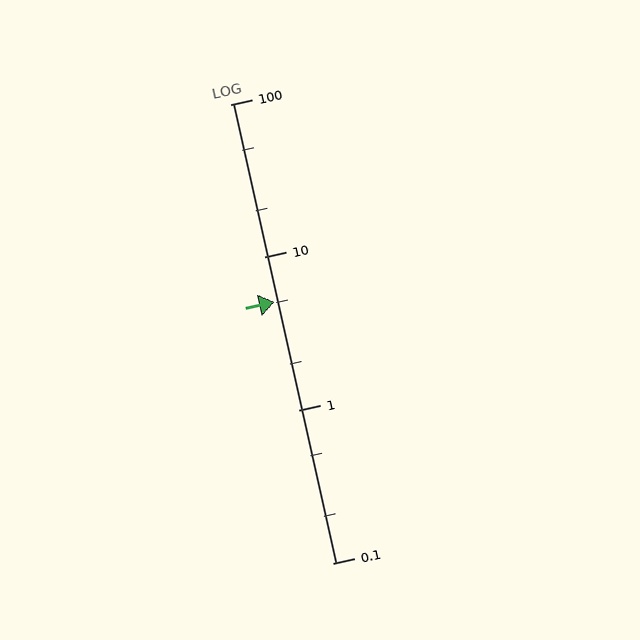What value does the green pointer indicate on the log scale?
The pointer indicates approximately 5.1.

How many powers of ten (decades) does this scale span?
The scale spans 3 decades, from 0.1 to 100.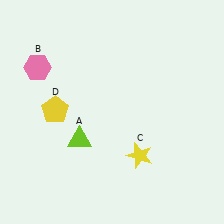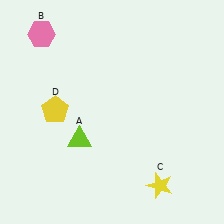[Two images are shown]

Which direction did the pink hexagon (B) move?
The pink hexagon (B) moved up.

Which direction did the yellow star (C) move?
The yellow star (C) moved down.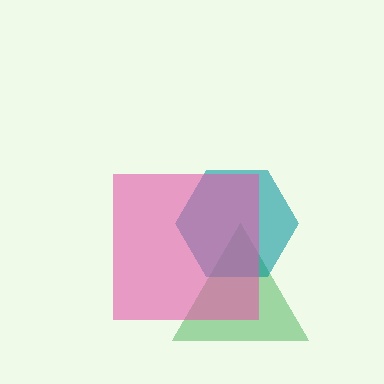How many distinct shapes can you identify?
There are 3 distinct shapes: a green triangle, a teal hexagon, a pink square.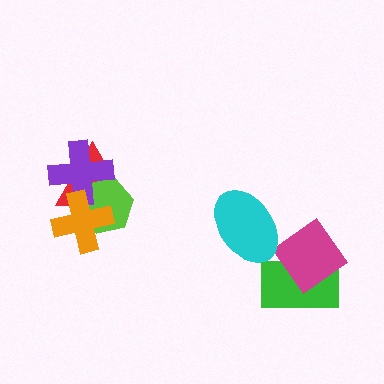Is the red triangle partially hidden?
Yes, it is partially covered by another shape.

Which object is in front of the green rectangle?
The magenta diamond is in front of the green rectangle.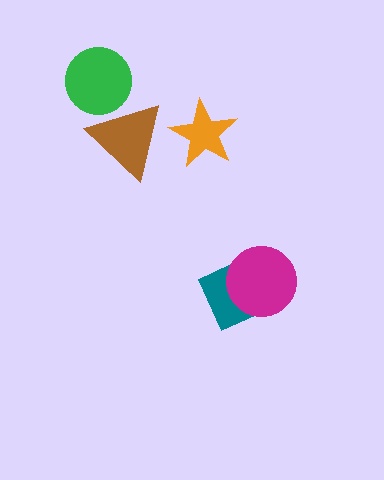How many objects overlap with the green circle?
1 object overlaps with the green circle.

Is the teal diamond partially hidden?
Yes, it is partially covered by another shape.